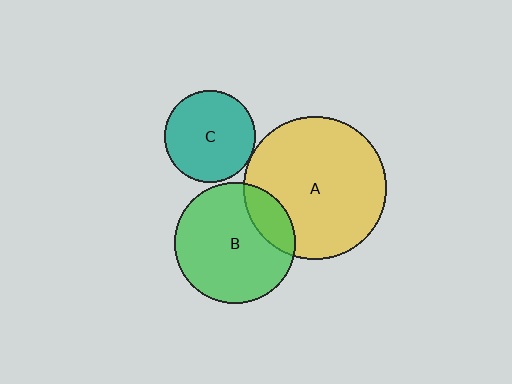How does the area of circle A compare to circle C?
Approximately 2.4 times.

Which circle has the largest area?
Circle A (yellow).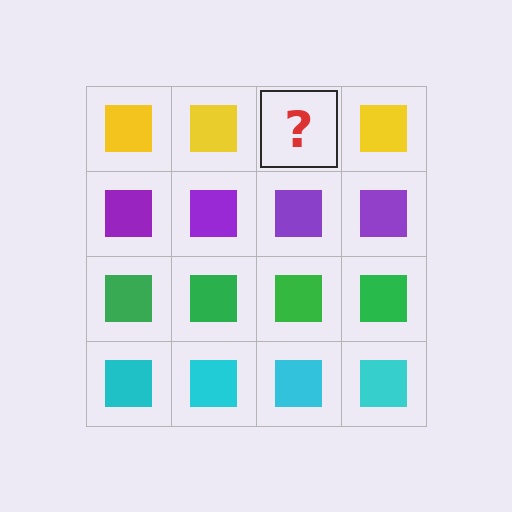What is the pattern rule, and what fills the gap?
The rule is that each row has a consistent color. The gap should be filled with a yellow square.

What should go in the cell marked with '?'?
The missing cell should contain a yellow square.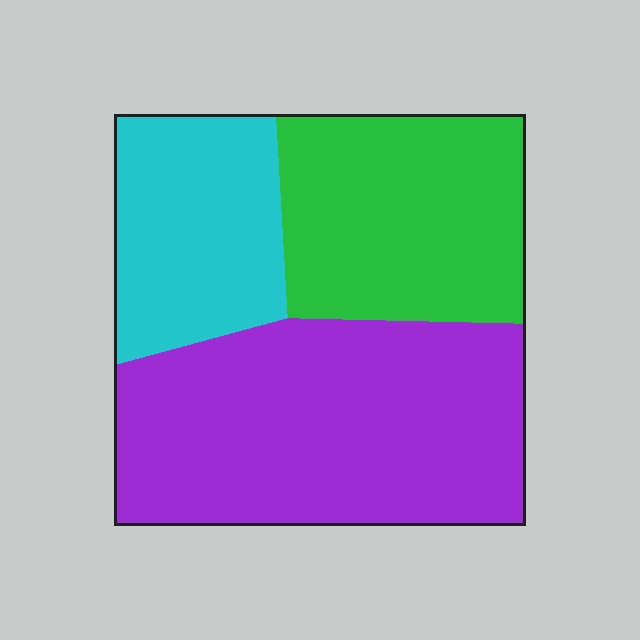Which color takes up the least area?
Cyan, at roughly 25%.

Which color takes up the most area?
Purple, at roughly 50%.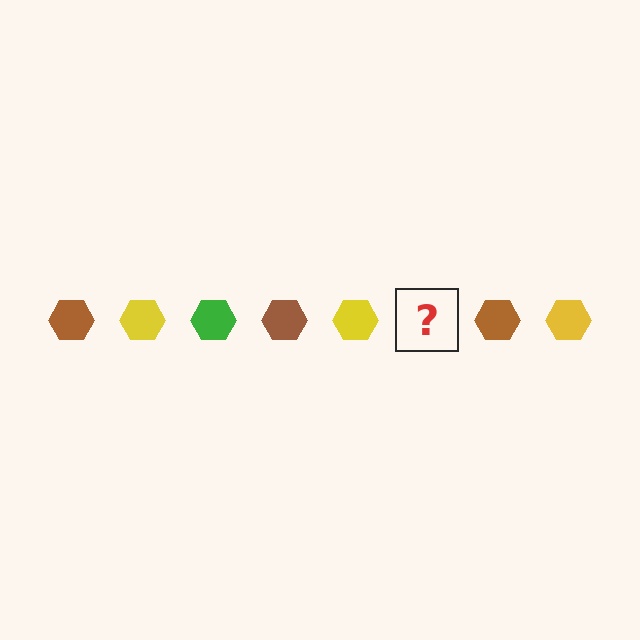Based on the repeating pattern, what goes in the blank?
The blank should be a green hexagon.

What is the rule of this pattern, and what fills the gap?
The rule is that the pattern cycles through brown, yellow, green hexagons. The gap should be filled with a green hexagon.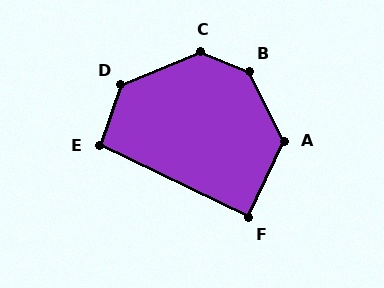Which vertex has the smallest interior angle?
F, at approximately 90 degrees.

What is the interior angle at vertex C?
Approximately 136 degrees (obtuse).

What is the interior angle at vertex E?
Approximately 97 degrees (obtuse).